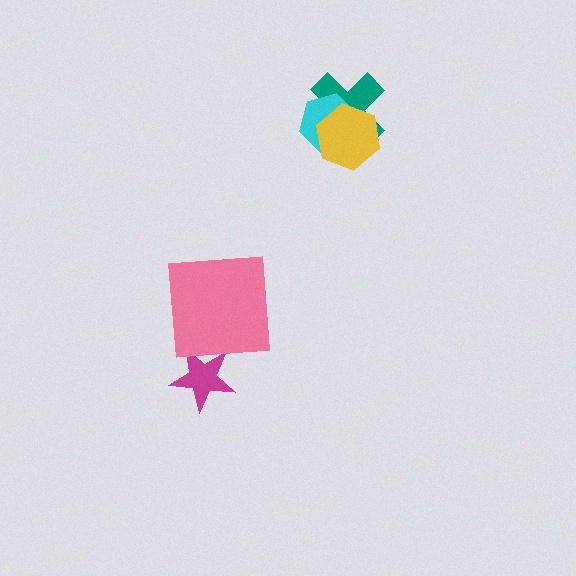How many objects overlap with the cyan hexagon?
2 objects overlap with the cyan hexagon.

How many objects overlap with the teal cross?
2 objects overlap with the teal cross.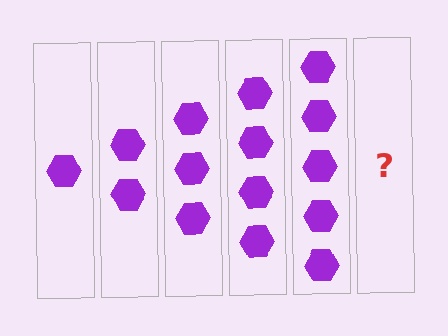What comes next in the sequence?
The next element should be 6 hexagons.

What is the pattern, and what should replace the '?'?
The pattern is that each step adds one more hexagon. The '?' should be 6 hexagons.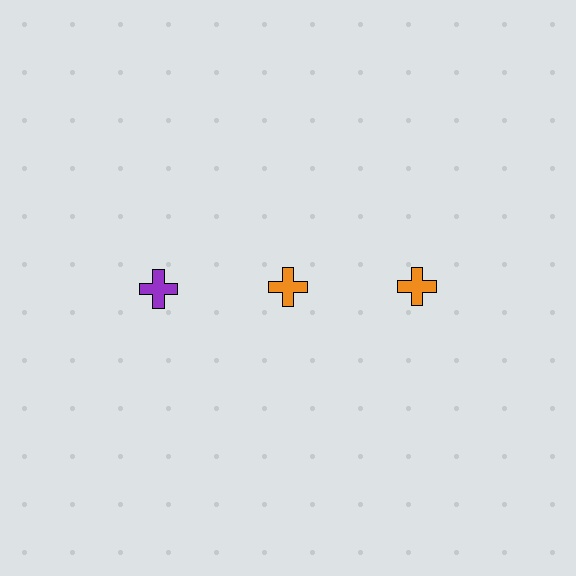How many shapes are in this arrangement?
There are 3 shapes arranged in a grid pattern.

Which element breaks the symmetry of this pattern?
The purple cross in the top row, leftmost column breaks the symmetry. All other shapes are orange crosses.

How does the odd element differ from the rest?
It has a different color: purple instead of orange.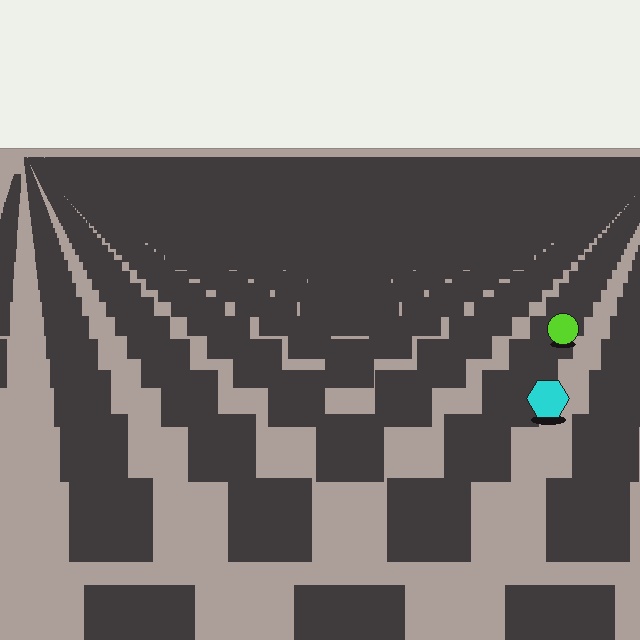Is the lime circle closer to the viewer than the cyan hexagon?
No. The cyan hexagon is closer — you can tell from the texture gradient: the ground texture is coarser near it.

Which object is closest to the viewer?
The cyan hexagon is closest. The texture marks near it are larger and more spread out.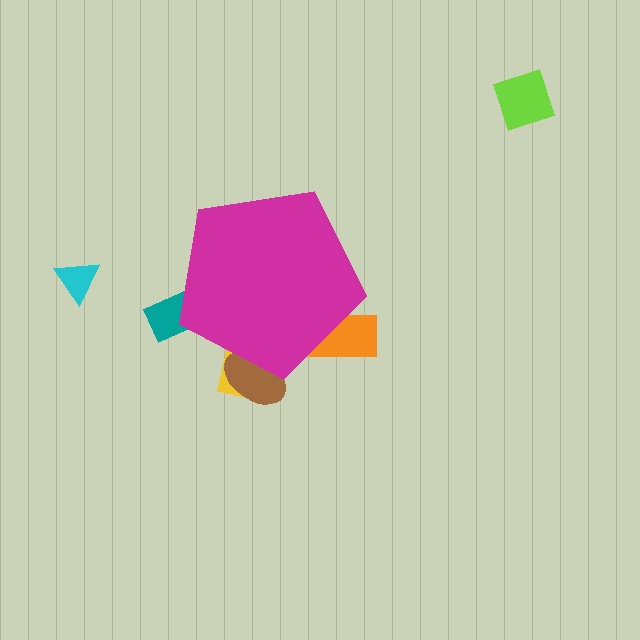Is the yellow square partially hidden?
Yes, the yellow square is partially hidden behind the magenta pentagon.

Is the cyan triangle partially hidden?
No, the cyan triangle is fully visible.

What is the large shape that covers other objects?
A magenta pentagon.